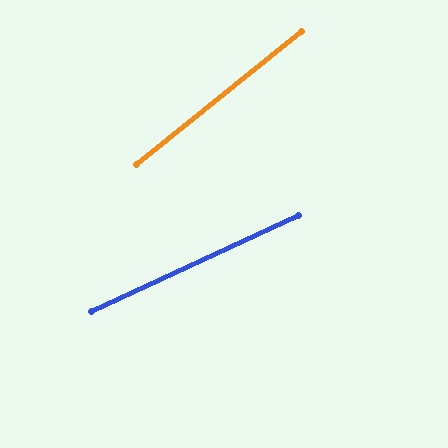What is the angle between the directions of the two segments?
Approximately 14 degrees.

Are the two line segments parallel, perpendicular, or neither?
Neither parallel nor perpendicular — they differ by about 14°.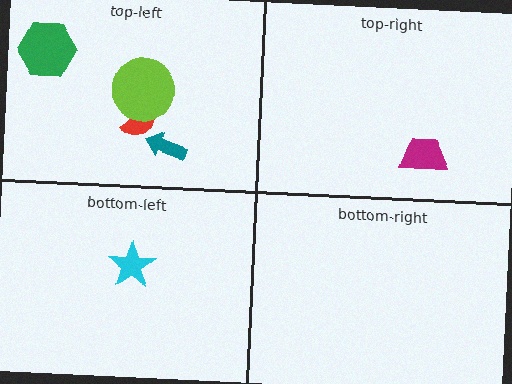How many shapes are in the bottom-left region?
1.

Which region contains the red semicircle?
The top-left region.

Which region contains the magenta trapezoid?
The top-right region.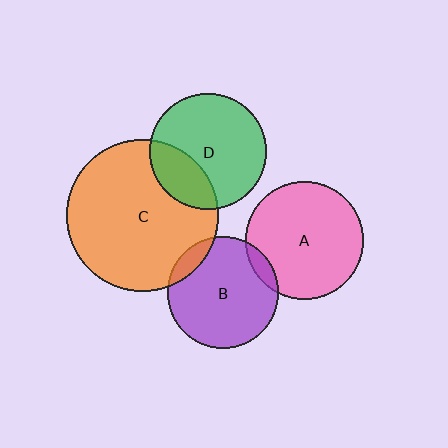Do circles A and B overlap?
Yes.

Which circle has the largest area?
Circle C (orange).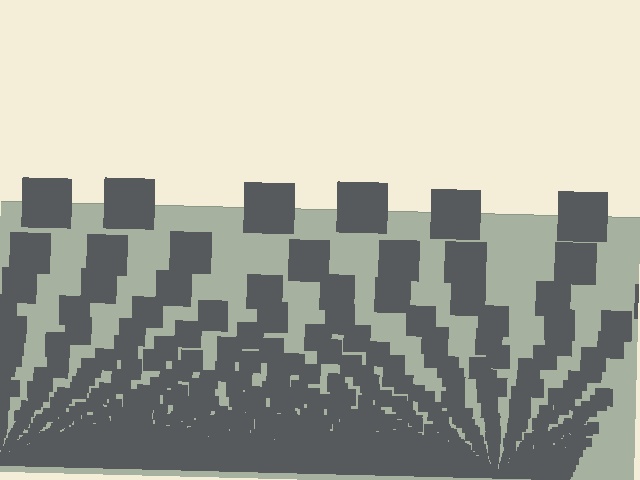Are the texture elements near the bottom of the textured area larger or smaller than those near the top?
Smaller. The gradient is inverted — elements near the bottom are smaller and denser.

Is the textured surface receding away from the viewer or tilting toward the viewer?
The surface appears to tilt toward the viewer. Texture elements get larger and sparser toward the top.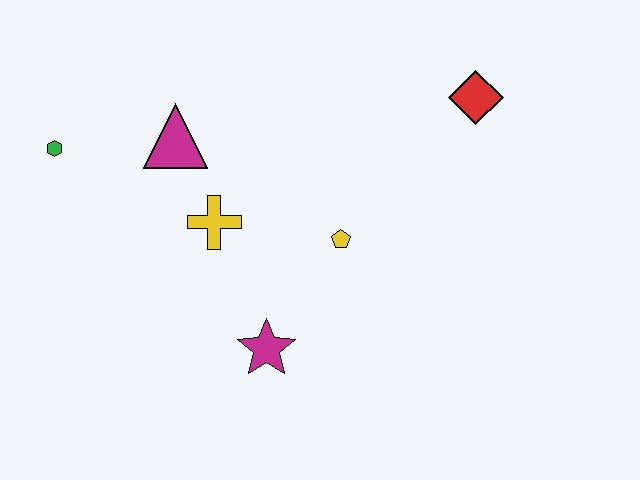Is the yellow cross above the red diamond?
No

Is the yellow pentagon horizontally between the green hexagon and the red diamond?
Yes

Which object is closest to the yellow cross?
The magenta triangle is closest to the yellow cross.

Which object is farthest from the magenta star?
The red diamond is farthest from the magenta star.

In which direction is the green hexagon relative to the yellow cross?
The green hexagon is to the left of the yellow cross.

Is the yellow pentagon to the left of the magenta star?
No